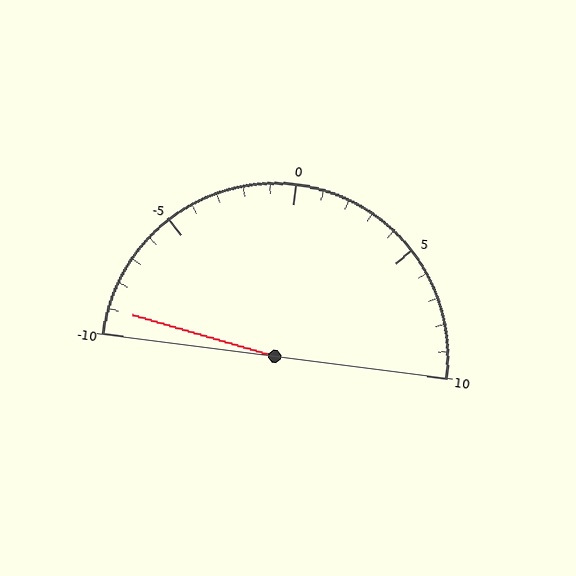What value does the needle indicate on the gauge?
The needle indicates approximately -9.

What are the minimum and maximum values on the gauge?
The gauge ranges from -10 to 10.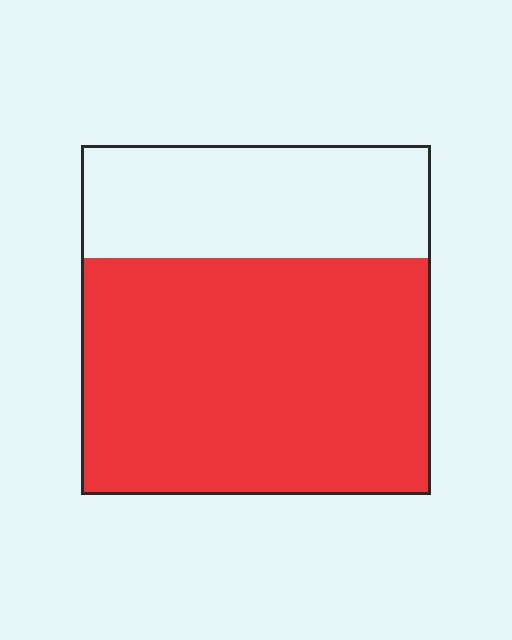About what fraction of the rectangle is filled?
About two thirds (2/3).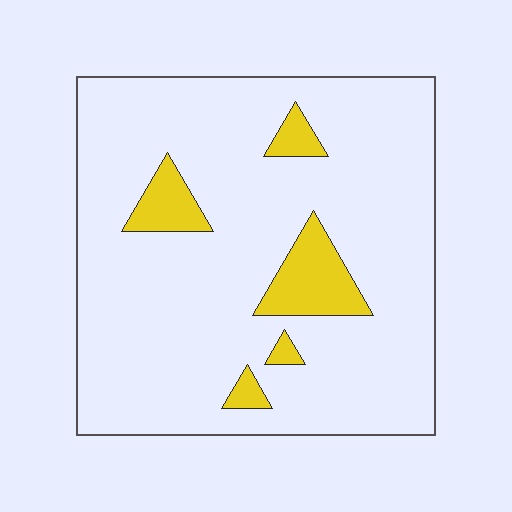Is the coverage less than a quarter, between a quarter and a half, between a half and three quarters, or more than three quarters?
Less than a quarter.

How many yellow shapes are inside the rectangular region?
5.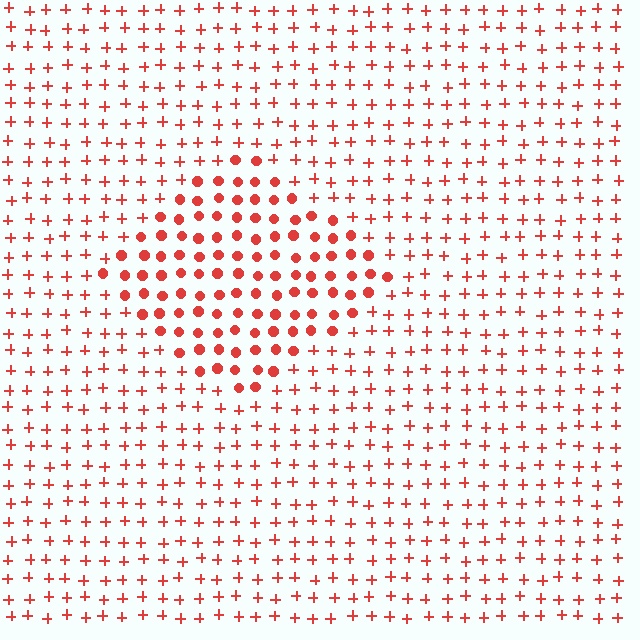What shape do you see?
I see a diamond.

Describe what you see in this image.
The image is filled with small red elements arranged in a uniform grid. A diamond-shaped region contains circles, while the surrounding area contains plus signs. The boundary is defined purely by the change in element shape.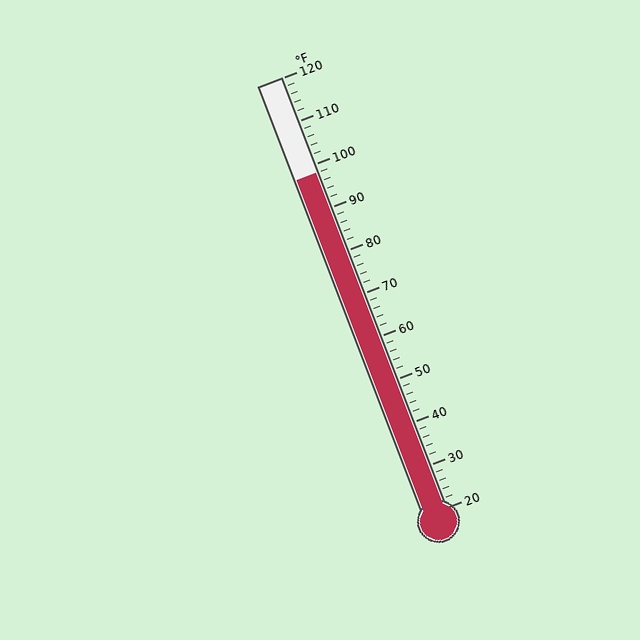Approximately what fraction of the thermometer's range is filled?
The thermometer is filled to approximately 80% of its range.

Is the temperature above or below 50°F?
The temperature is above 50°F.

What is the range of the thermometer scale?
The thermometer scale ranges from 20°F to 120°F.